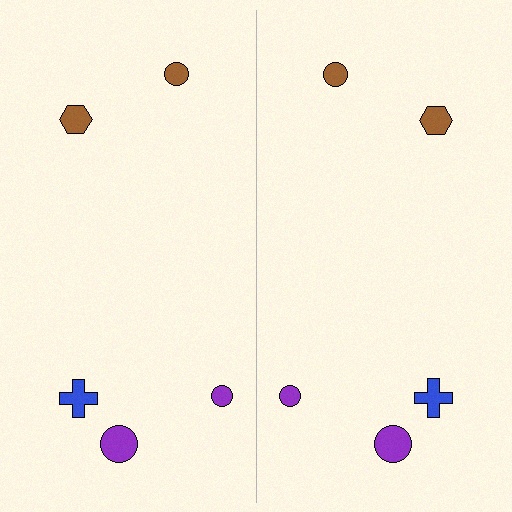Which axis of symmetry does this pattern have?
The pattern has a vertical axis of symmetry running through the center of the image.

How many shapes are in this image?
There are 10 shapes in this image.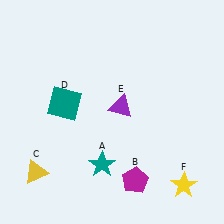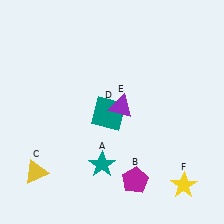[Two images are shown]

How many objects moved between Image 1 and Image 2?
1 object moved between the two images.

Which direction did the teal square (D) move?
The teal square (D) moved right.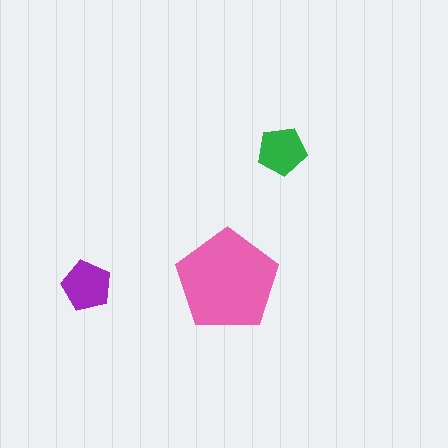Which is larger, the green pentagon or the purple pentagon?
The purple one.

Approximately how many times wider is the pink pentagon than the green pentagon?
About 2 times wider.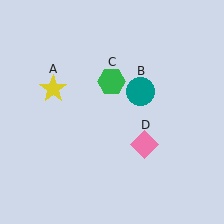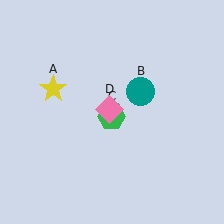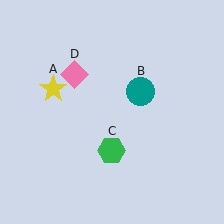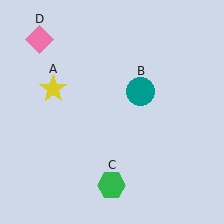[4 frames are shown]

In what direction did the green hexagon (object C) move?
The green hexagon (object C) moved down.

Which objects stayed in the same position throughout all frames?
Yellow star (object A) and teal circle (object B) remained stationary.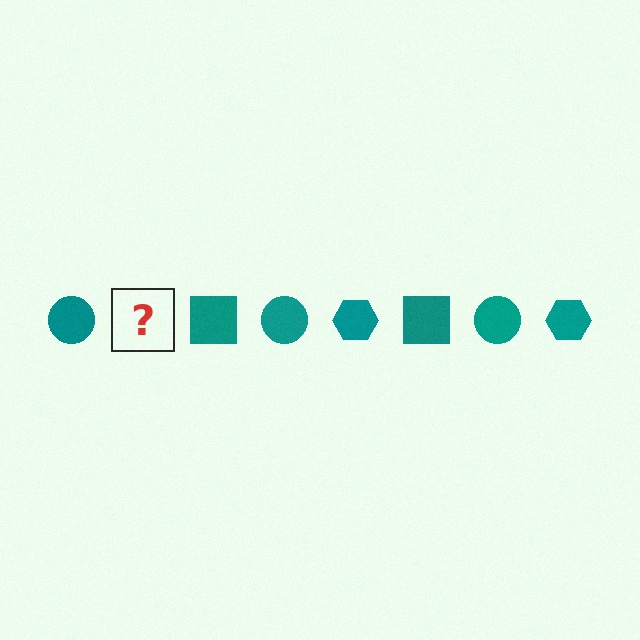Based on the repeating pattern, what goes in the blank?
The blank should be a teal hexagon.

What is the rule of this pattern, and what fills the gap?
The rule is that the pattern cycles through circle, hexagon, square shapes in teal. The gap should be filled with a teal hexagon.